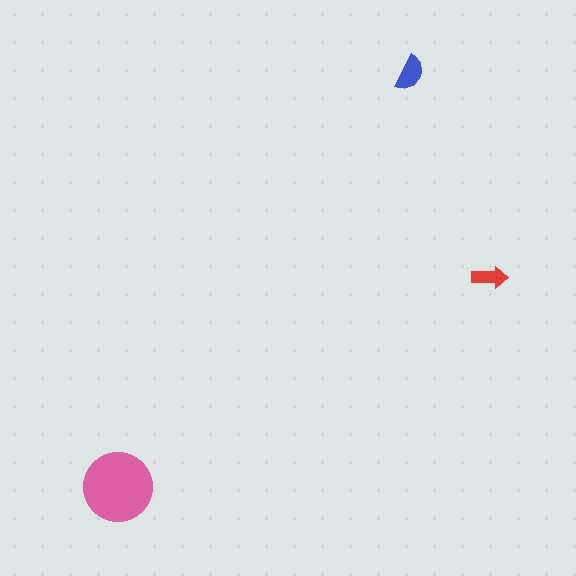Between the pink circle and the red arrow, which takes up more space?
The pink circle.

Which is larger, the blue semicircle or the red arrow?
The blue semicircle.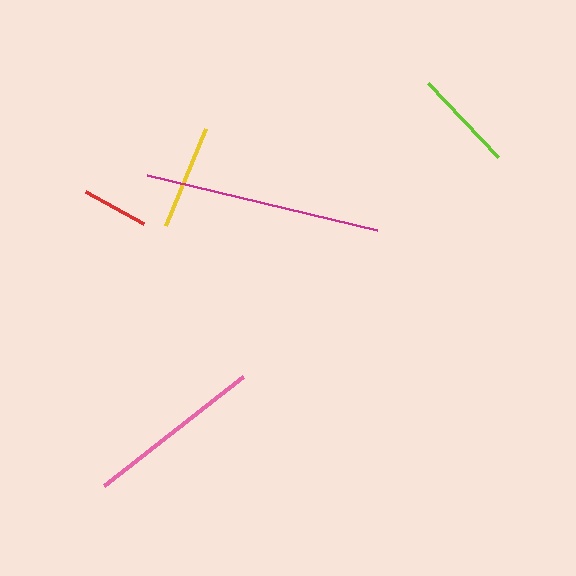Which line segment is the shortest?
The red line is the shortest at approximately 67 pixels.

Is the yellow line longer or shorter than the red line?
The yellow line is longer than the red line.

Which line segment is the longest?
The magenta line is the longest at approximately 237 pixels.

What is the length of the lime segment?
The lime segment is approximately 102 pixels long.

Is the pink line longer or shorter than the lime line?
The pink line is longer than the lime line.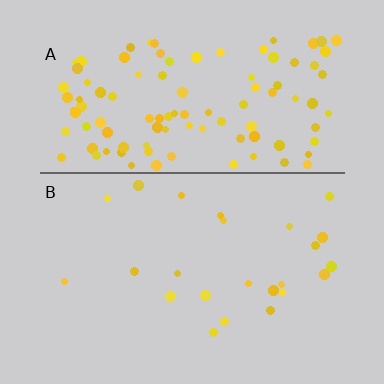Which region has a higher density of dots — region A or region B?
A (the top).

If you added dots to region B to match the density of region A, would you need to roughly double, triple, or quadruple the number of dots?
Approximately quadruple.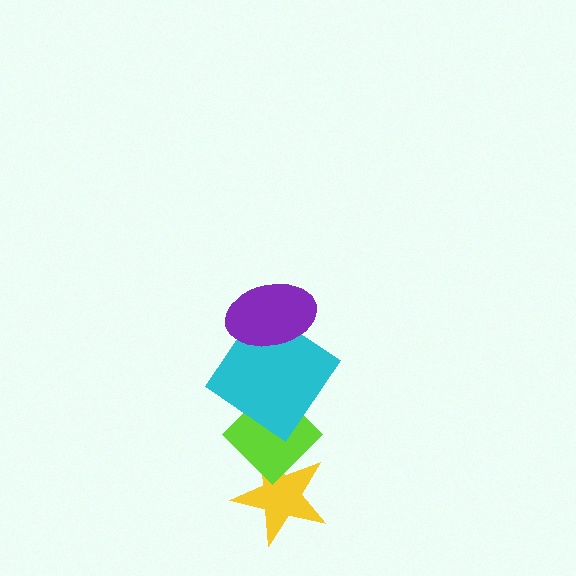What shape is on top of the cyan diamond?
The purple ellipse is on top of the cyan diamond.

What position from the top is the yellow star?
The yellow star is 4th from the top.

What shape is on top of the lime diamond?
The cyan diamond is on top of the lime diamond.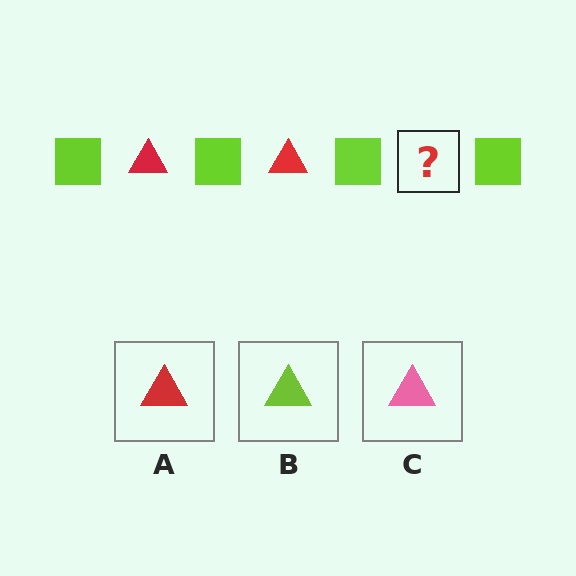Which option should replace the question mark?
Option A.